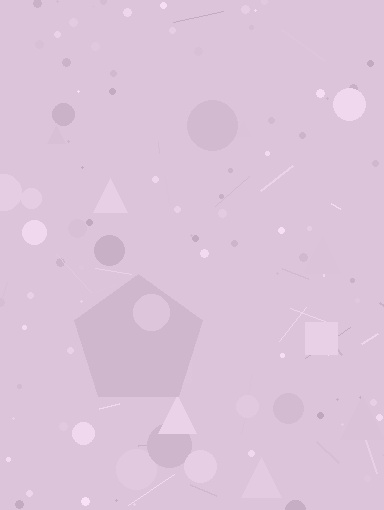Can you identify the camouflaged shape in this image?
The camouflaged shape is a pentagon.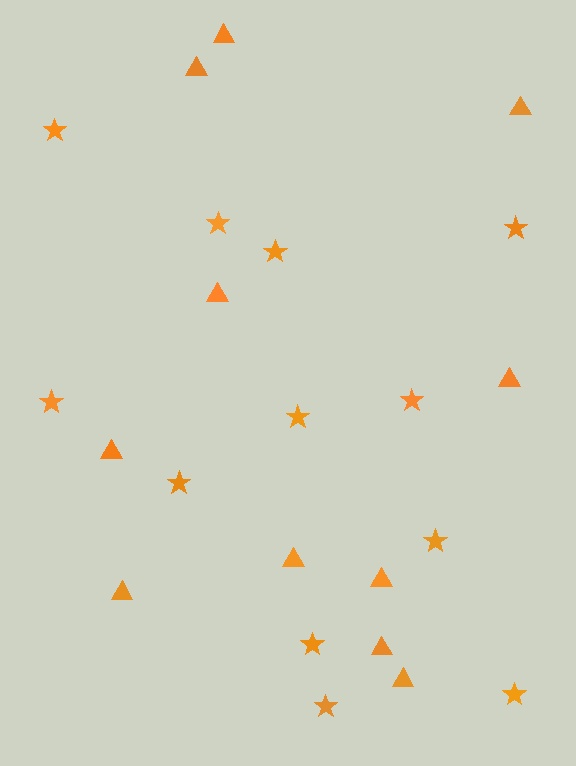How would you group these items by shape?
There are 2 groups: one group of stars (12) and one group of triangles (11).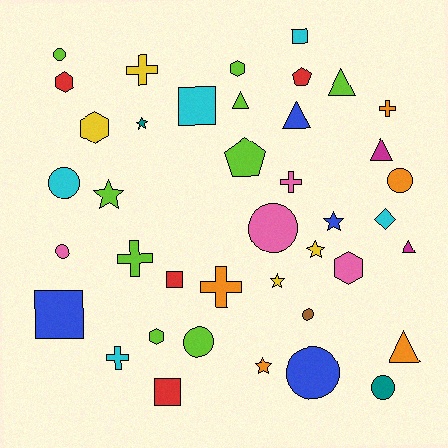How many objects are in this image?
There are 40 objects.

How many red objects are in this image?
There are 4 red objects.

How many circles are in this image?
There are 9 circles.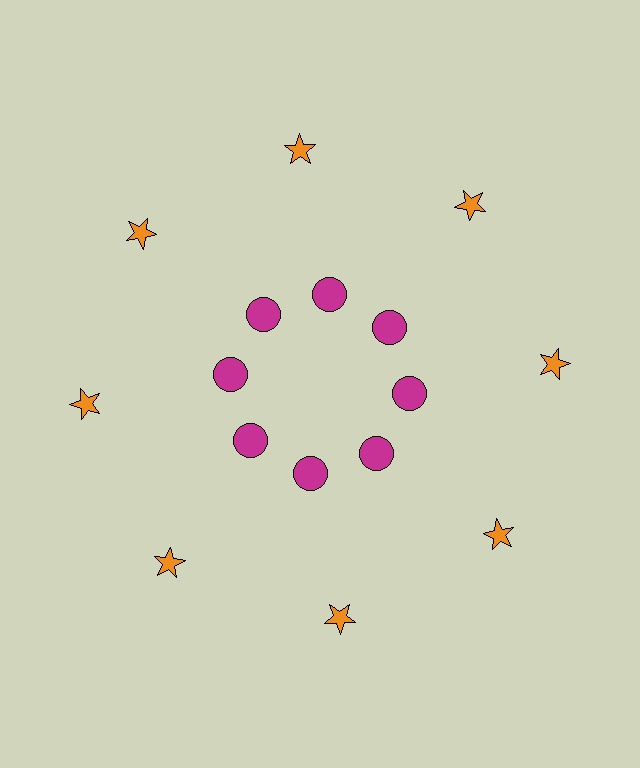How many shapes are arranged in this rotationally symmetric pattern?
There are 16 shapes, arranged in 8 groups of 2.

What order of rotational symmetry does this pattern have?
This pattern has 8-fold rotational symmetry.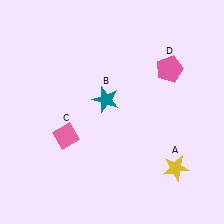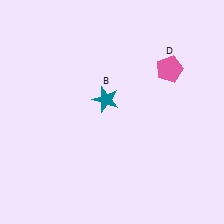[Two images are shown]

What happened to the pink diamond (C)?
The pink diamond (C) was removed in Image 2. It was in the bottom-left area of Image 1.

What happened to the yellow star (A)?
The yellow star (A) was removed in Image 2. It was in the bottom-right area of Image 1.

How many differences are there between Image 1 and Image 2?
There are 2 differences between the two images.